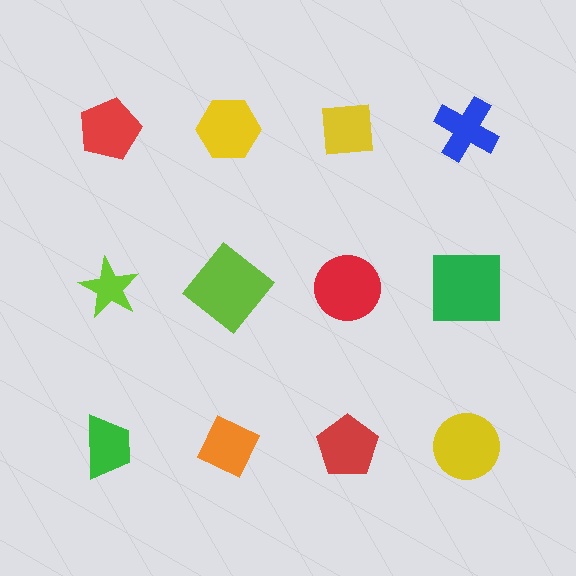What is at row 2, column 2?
A lime diamond.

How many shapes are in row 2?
4 shapes.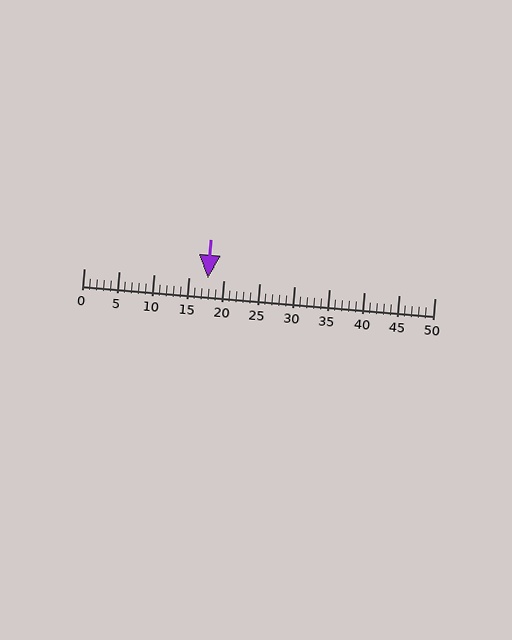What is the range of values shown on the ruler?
The ruler shows values from 0 to 50.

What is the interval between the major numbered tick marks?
The major tick marks are spaced 5 units apart.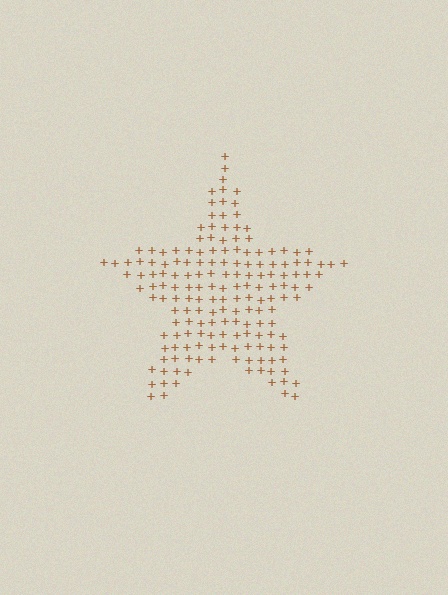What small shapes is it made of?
It is made of small plus signs.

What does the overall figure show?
The overall figure shows a star.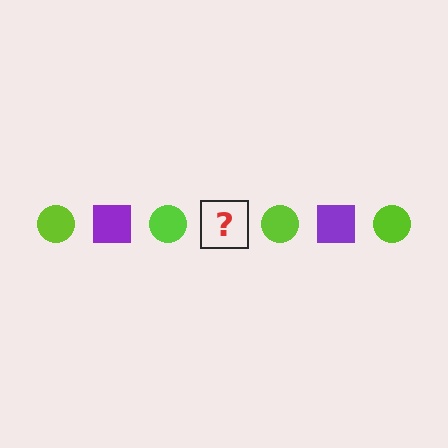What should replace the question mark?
The question mark should be replaced with a purple square.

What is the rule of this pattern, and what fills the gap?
The rule is that the pattern alternates between lime circle and purple square. The gap should be filled with a purple square.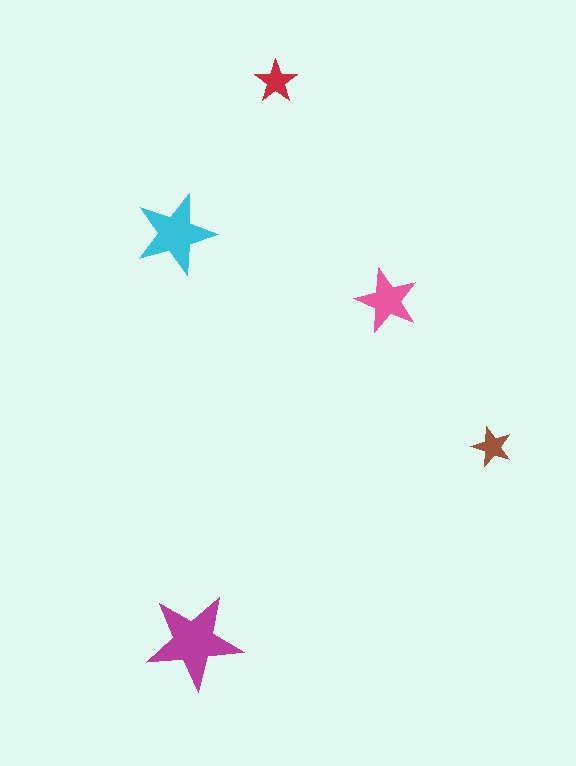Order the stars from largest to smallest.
the magenta one, the cyan one, the pink one, the red one, the brown one.